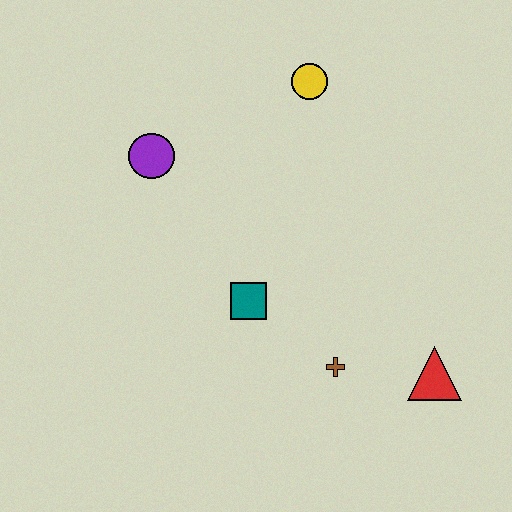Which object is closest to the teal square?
The brown cross is closest to the teal square.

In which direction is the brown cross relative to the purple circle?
The brown cross is below the purple circle.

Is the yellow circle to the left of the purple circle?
No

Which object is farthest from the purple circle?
The red triangle is farthest from the purple circle.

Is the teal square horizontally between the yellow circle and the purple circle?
Yes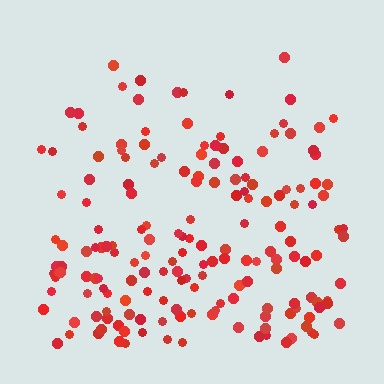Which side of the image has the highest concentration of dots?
The bottom.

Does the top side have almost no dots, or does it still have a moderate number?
Still a moderate number, just noticeably fewer than the bottom.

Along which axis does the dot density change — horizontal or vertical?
Vertical.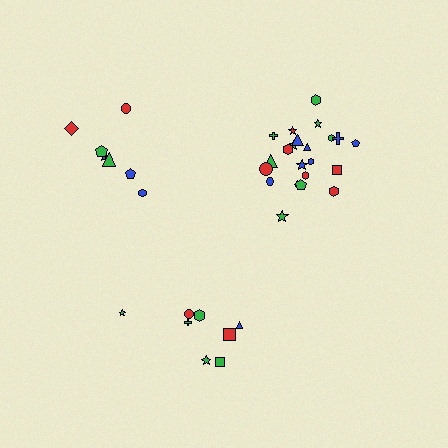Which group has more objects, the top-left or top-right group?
The top-right group.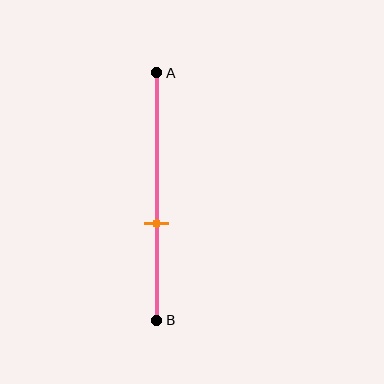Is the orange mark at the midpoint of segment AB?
No, the mark is at about 60% from A, not at the 50% midpoint.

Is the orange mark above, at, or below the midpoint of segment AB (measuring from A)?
The orange mark is below the midpoint of segment AB.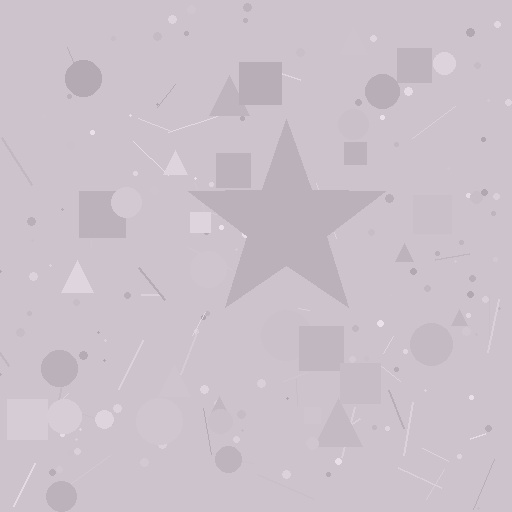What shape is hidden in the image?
A star is hidden in the image.